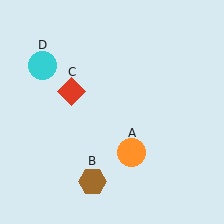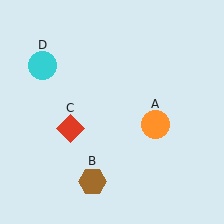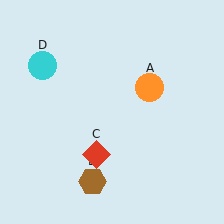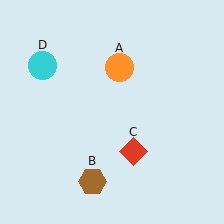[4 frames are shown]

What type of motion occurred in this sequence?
The orange circle (object A), red diamond (object C) rotated counterclockwise around the center of the scene.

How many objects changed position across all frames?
2 objects changed position: orange circle (object A), red diamond (object C).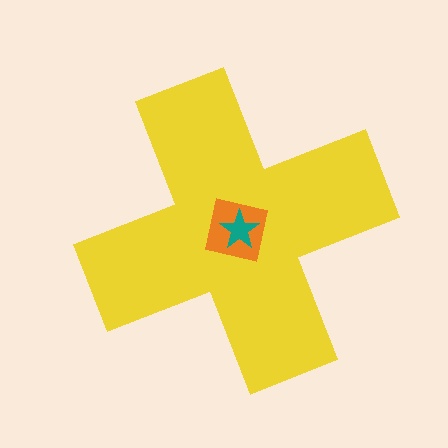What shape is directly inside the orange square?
The teal star.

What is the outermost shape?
The yellow cross.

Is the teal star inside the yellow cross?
Yes.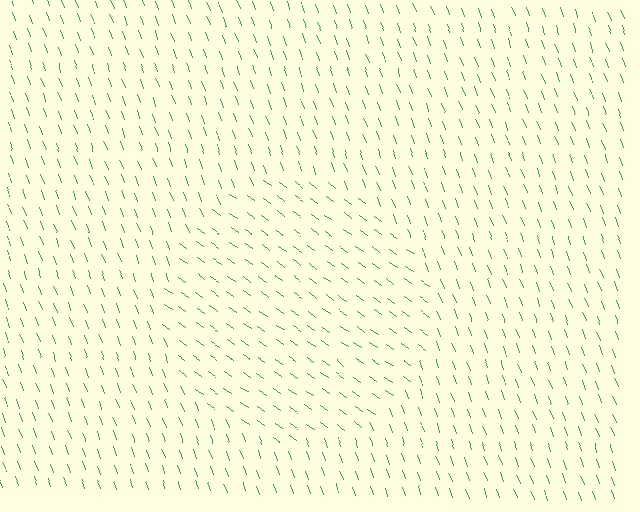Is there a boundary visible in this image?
Yes, there is a texture boundary formed by a change in line orientation.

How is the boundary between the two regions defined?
The boundary is defined purely by a change in line orientation (approximately 34 degrees difference). All lines are the same color and thickness.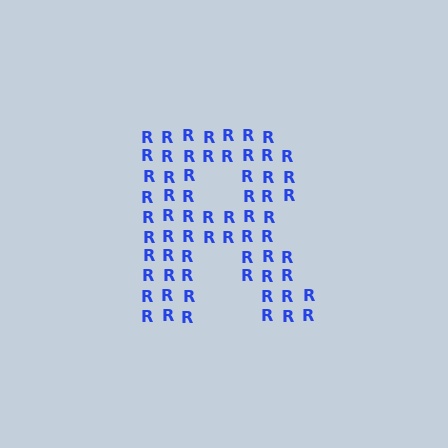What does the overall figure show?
The overall figure shows the letter R.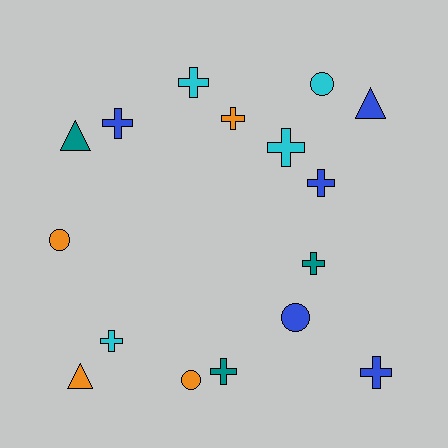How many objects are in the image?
There are 16 objects.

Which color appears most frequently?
Blue, with 5 objects.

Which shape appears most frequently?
Cross, with 9 objects.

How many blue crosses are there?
There are 3 blue crosses.